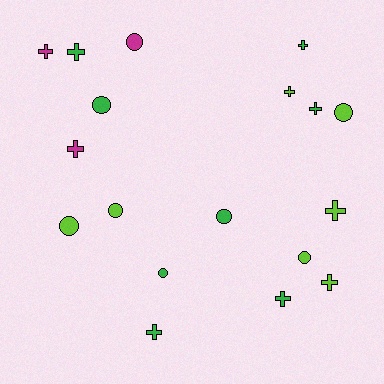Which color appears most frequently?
Green, with 8 objects.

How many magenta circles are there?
There is 1 magenta circle.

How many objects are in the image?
There are 18 objects.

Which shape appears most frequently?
Cross, with 10 objects.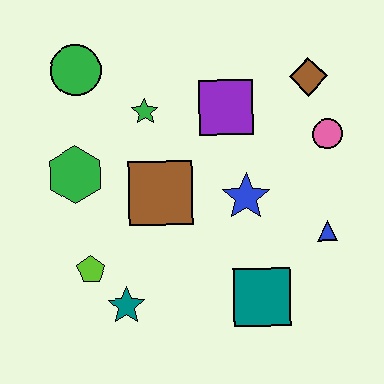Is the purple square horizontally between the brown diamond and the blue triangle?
No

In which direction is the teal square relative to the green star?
The teal square is below the green star.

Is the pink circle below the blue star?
No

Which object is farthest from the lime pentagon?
The brown diamond is farthest from the lime pentagon.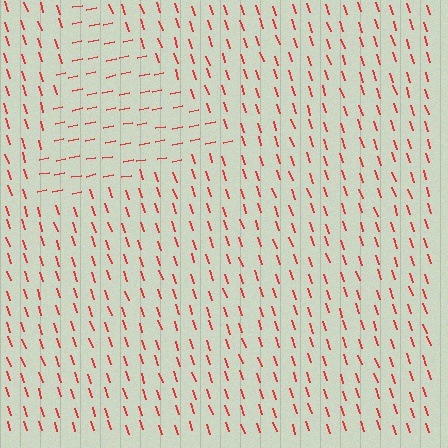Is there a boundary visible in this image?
Yes, there is a texture boundary formed by a change in line orientation.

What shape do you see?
I see a triangle.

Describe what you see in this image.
The image is filled with small red line segments. A triangle region in the image has lines oriented differently from the surrounding lines, creating a visible texture boundary.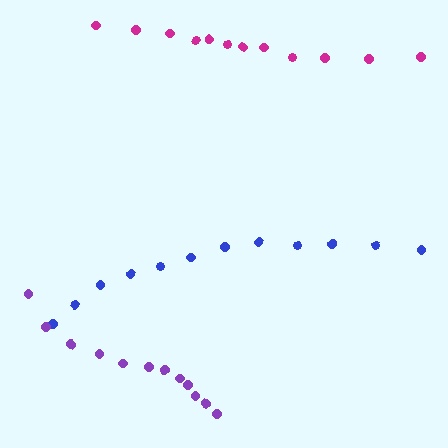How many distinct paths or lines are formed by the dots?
There are 3 distinct paths.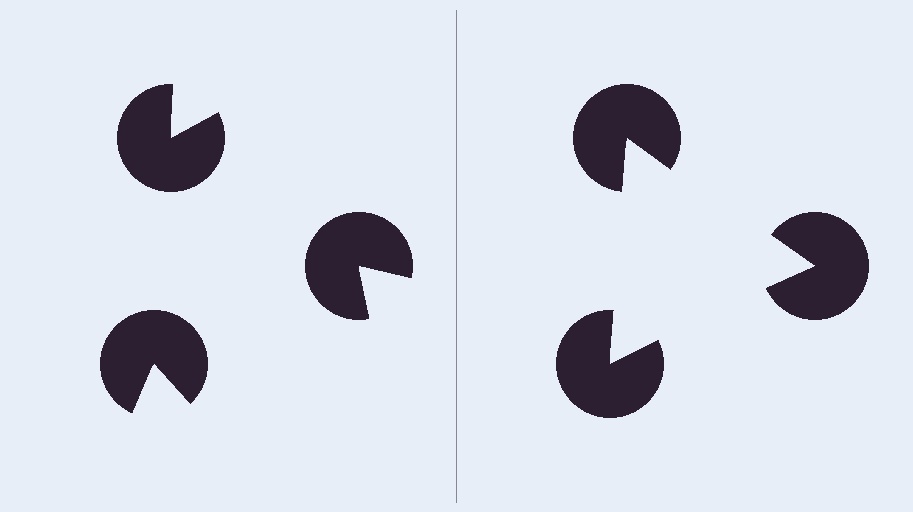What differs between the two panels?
The pac-man discs are positioned identically on both sides; only the wedge orientations differ. On the right they align to a triangle; on the left they are misaligned.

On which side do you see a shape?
An illusory triangle appears on the right side. On the left side the wedge cuts are rotated, so no coherent shape forms.